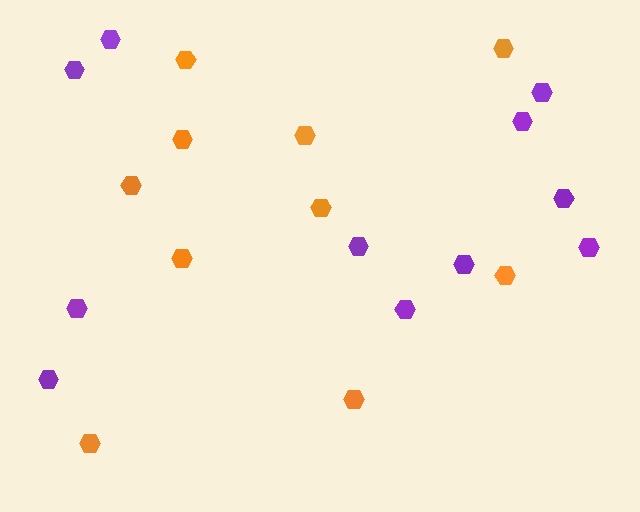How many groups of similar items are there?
There are 2 groups: one group of orange hexagons (10) and one group of purple hexagons (11).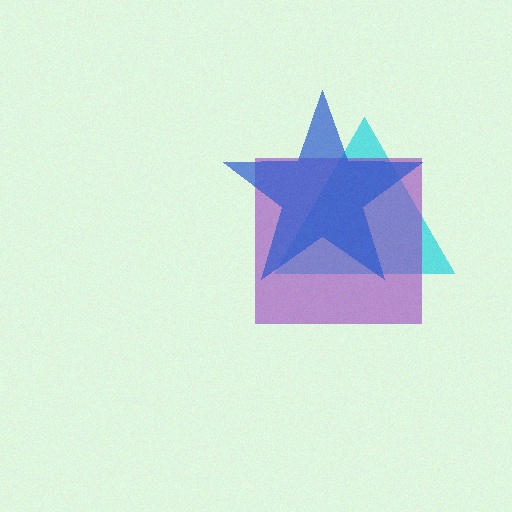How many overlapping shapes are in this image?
There are 3 overlapping shapes in the image.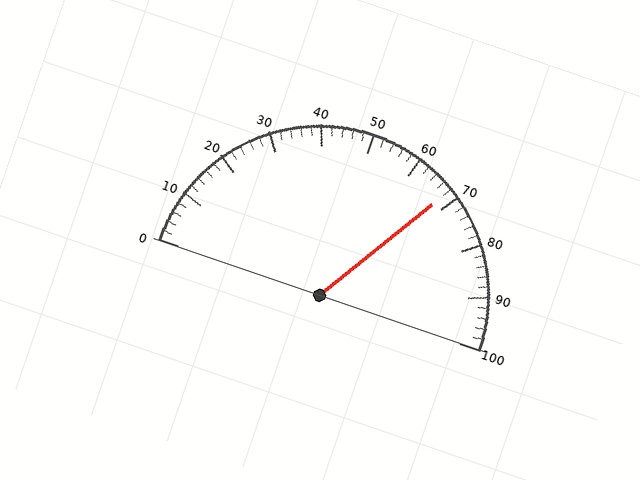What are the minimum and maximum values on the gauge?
The gauge ranges from 0 to 100.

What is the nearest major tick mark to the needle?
The nearest major tick mark is 70.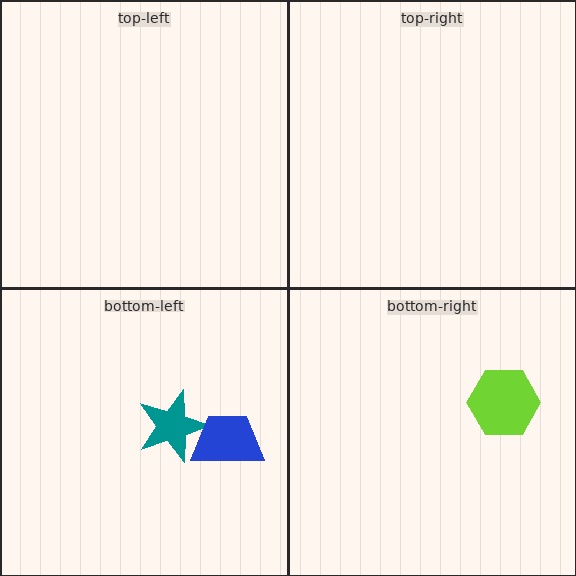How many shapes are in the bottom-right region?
1.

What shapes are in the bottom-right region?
The lime hexagon.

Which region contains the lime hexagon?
The bottom-right region.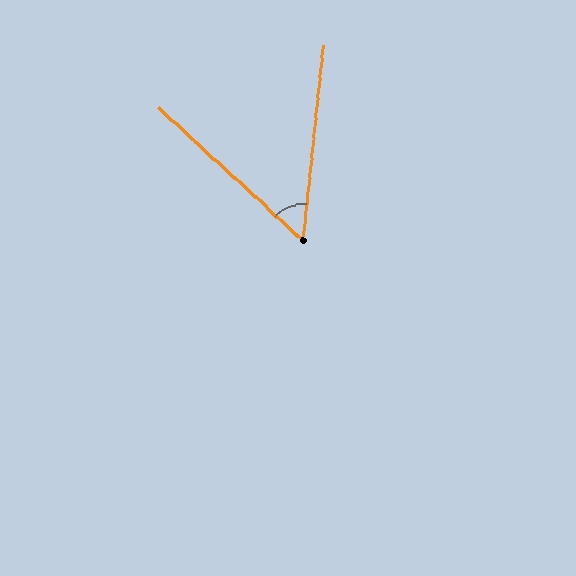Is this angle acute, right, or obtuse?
It is acute.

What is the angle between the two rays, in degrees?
Approximately 53 degrees.